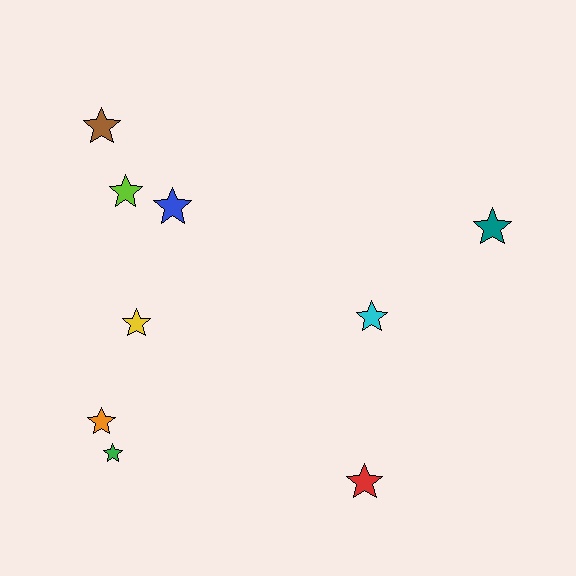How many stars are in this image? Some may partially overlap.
There are 9 stars.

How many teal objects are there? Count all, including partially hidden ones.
There is 1 teal object.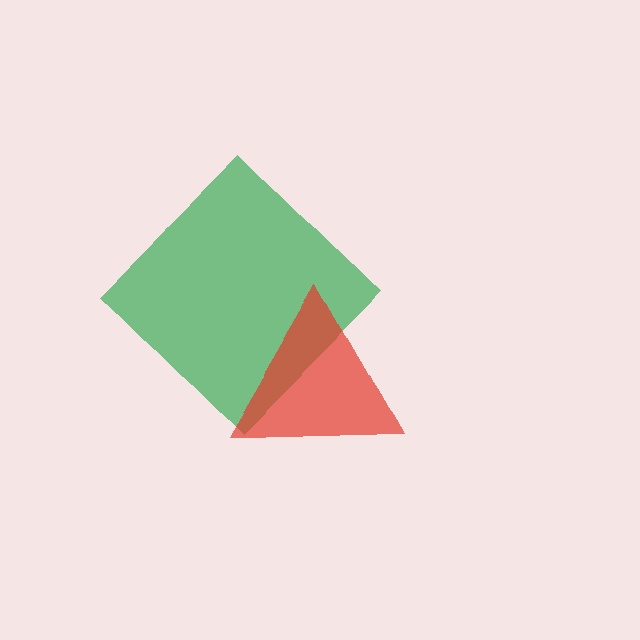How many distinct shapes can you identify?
There are 2 distinct shapes: a green diamond, a red triangle.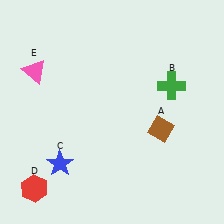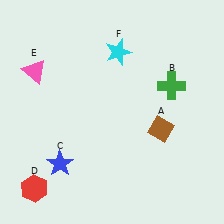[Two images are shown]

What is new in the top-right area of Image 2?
A cyan star (F) was added in the top-right area of Image 2.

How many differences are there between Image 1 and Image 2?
There is 1 difference between the two images.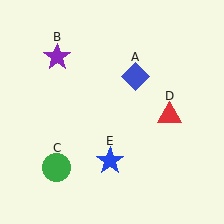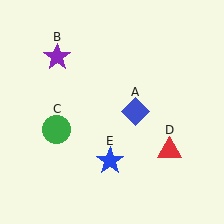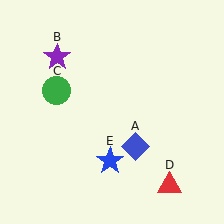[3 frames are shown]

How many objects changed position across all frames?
3 objects changed position: blue diamond (object A), green circle (object C), red triangle (object D).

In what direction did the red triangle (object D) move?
The red triangle (object D) moved down.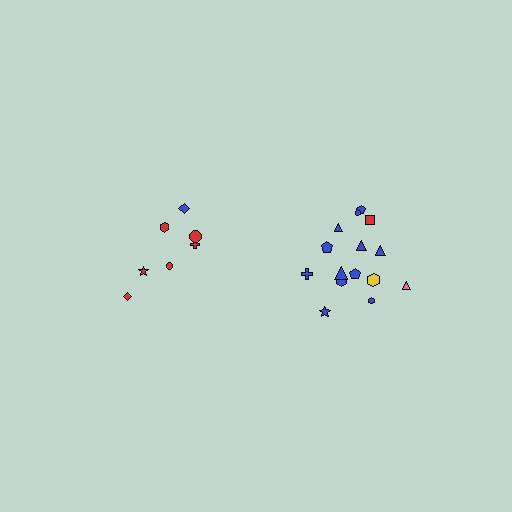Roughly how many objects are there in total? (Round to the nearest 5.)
Roughly 20 objects in total.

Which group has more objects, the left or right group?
The right group.